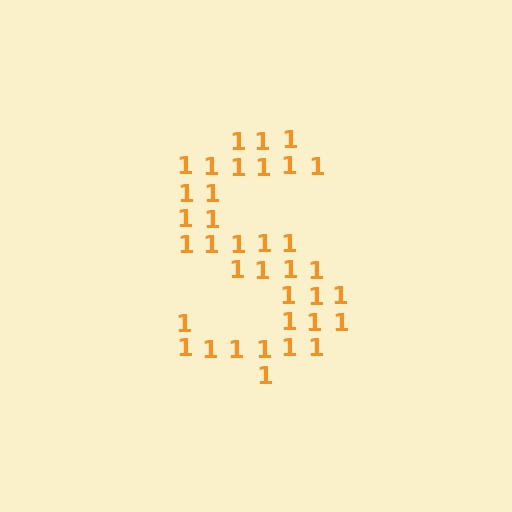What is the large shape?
The large shape is the letter S.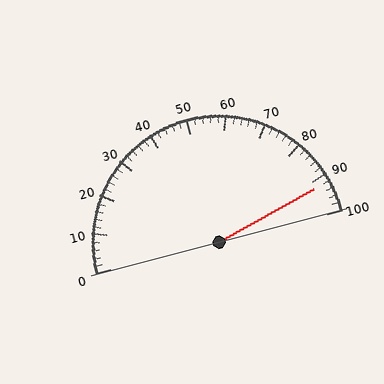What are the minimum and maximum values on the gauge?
The gauge ranges from 0 to 100.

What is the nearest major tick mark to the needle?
The nearest major tick mark is 90.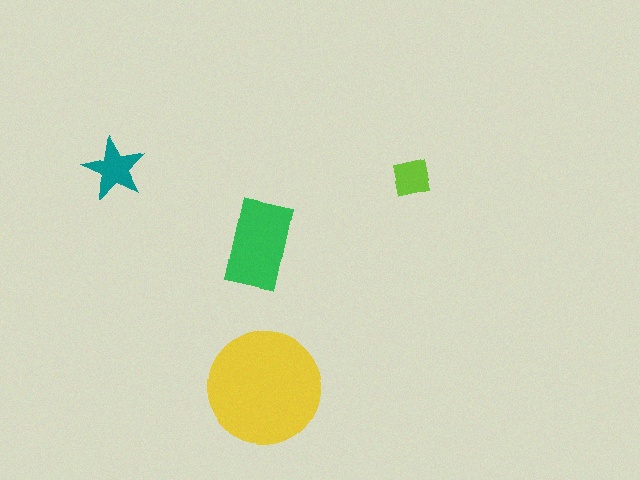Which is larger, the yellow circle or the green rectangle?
The yellow circle.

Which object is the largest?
The yellow circle.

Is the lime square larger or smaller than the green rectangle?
Smaller.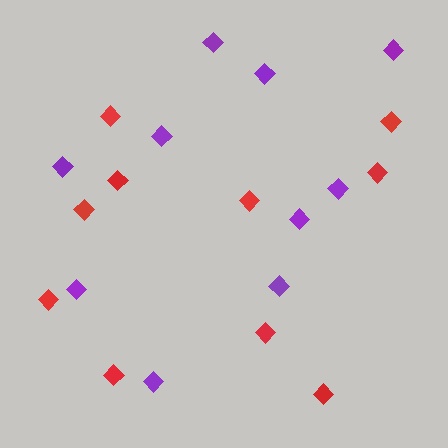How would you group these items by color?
There are 2 groups: one group of purple diamonds (10) and one group of red diamonds (10).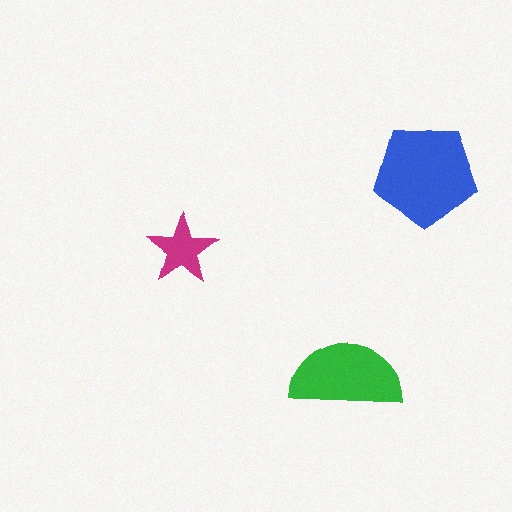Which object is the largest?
The blue pentagon.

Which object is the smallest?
The magenta star.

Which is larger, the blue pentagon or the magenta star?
The blue pentagon.